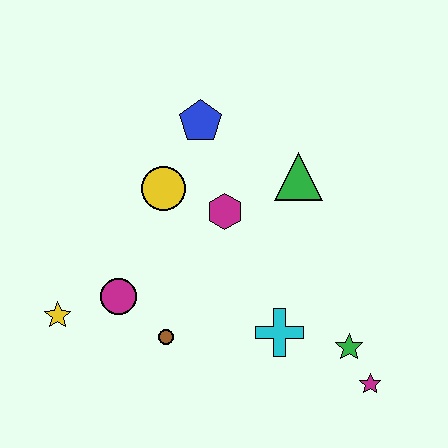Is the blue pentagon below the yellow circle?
No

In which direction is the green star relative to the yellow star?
The green star is to the right of the yellow star.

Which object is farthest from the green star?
The yellow star is farthest from the green star.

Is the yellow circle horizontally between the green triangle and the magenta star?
No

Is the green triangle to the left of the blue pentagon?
No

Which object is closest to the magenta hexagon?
The yellow circle is closest to the magenta hexagon.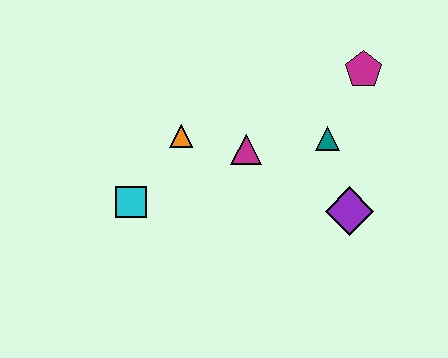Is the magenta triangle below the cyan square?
No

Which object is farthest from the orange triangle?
The magenta pentagon is farthest from the orange triangle.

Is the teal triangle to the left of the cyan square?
No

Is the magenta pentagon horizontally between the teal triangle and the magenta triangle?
No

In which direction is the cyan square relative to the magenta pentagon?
The cyan square is to the left of the magenta pentagon.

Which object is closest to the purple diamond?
The teal triangle is closest to the purple diamond.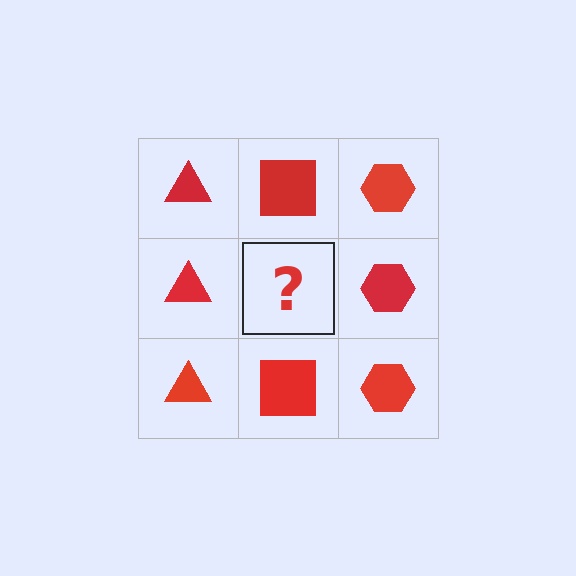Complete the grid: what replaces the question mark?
The question mark should be replaced with a red square.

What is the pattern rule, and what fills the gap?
The rule is that each column has a consistent shape. The gap should be filled with a red square.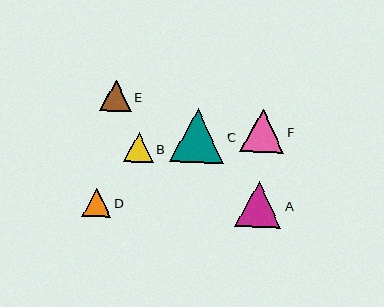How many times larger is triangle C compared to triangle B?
Triangle C is approximately 1.8 times the size of triangle B.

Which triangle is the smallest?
Triangle D is the smallest with a size of approximately 29 pixels.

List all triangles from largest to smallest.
From largest to smallest: C, A, F, E, B, D.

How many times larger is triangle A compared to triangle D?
Triangle A is approximately 1.6 times the size of triangle D.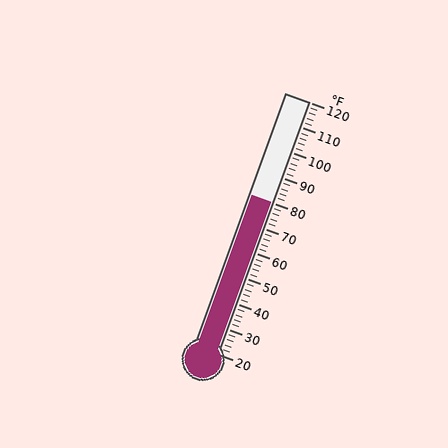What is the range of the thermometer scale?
The thermometer scale ranges from 20°F to 120°F.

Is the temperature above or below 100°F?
The temperature is below 100°F.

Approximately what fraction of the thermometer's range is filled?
The thermometer is filled to approximately 60% of its range.